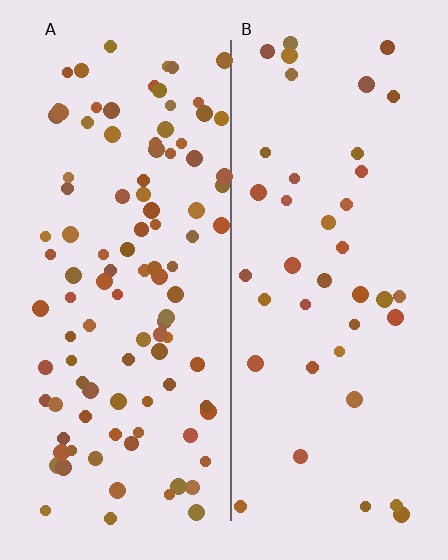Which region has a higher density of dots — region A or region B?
A (the left).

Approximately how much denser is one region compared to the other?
Approximately 2.5× — region A over region B.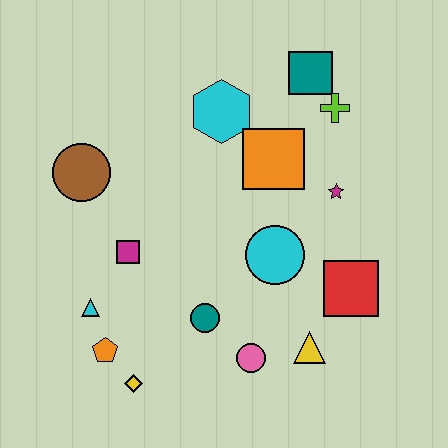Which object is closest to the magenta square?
The cyan triangle is closest to the magenta square.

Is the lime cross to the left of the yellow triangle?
No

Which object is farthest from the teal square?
The yellow diamond is farthest from the teal square.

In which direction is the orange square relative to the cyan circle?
The orange square is above the cyan circle.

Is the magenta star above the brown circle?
No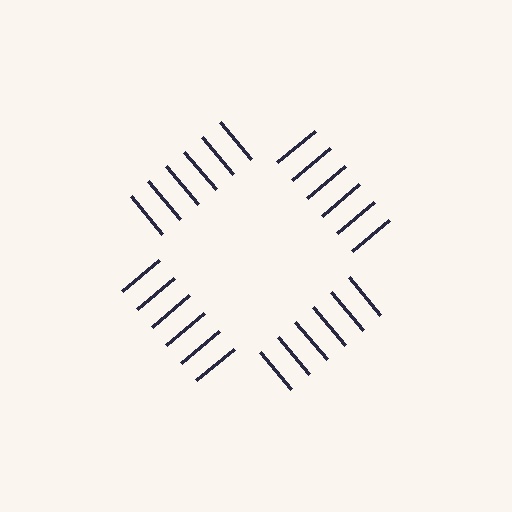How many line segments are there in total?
24 — 6 along each of the 4 edges.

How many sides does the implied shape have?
4 sides — the line-ends trace a square.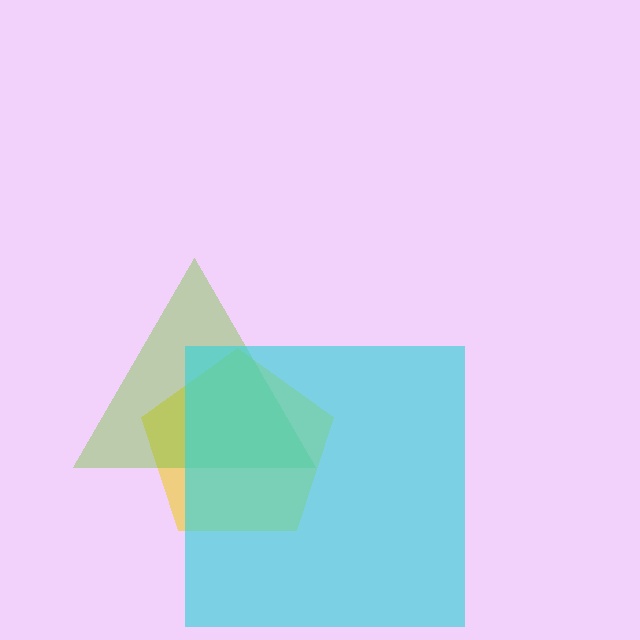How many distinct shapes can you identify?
There are 3 distinct shapes: a yellow pentagon, a lime triangle, a cyan square.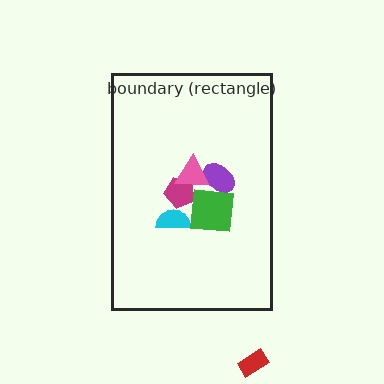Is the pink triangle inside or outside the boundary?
Inside.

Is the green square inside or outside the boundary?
Inside.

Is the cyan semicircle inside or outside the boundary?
Inside.